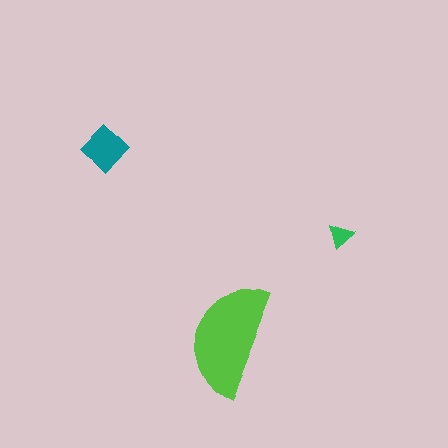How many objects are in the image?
There are 3 objects in the image.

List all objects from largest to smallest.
The lime semicircle, the teal diamond, the green triangle.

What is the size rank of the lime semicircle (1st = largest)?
1st.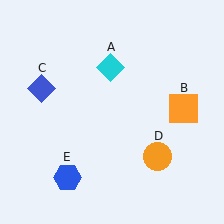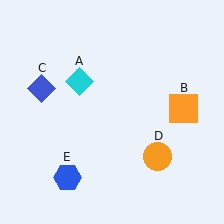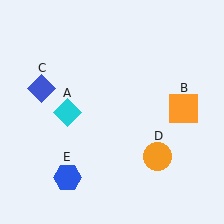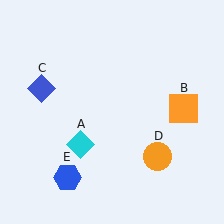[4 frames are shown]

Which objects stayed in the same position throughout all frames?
Orange square (object B) and blue diamond (object C) and orange circle (object D) and blue hexagon (object E) remained stationary.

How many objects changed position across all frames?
1 object changed position: cyan diamond (object A).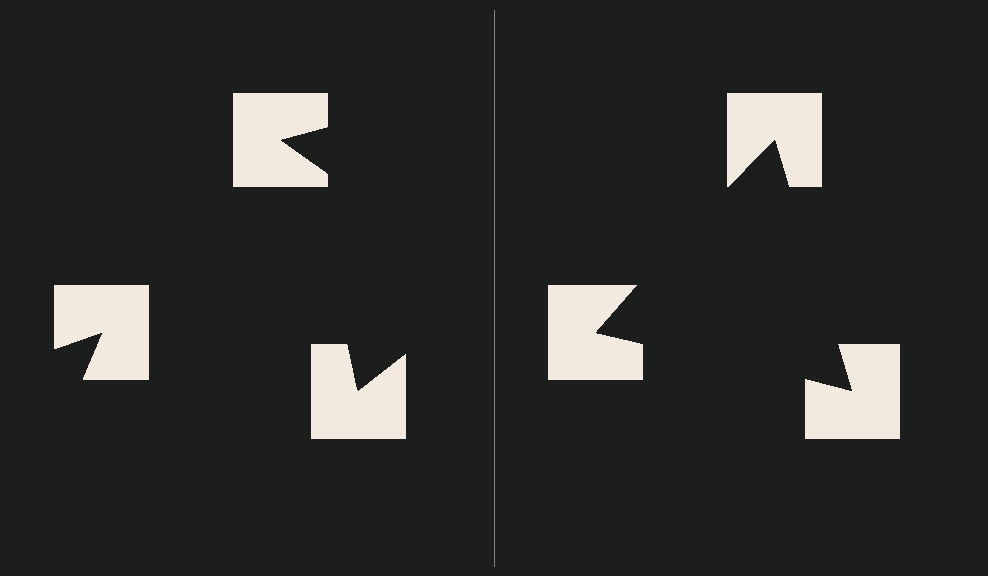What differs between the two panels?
The notched squares are positioned identically on both sides; only the wedge orientations differ. On the right they align to a triangle; on the left they are misaligned.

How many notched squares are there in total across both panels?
6 — 3 on each side.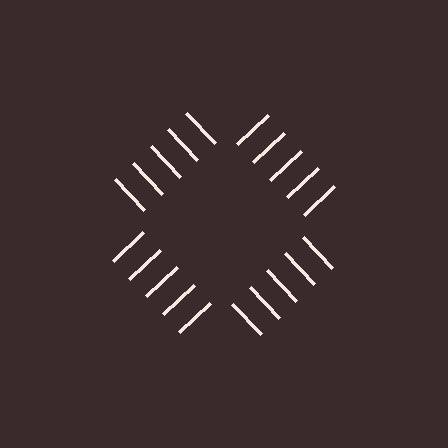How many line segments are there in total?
20 — 5 along each of the 4 edges.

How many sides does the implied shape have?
4 sides — the line-ends trace a square.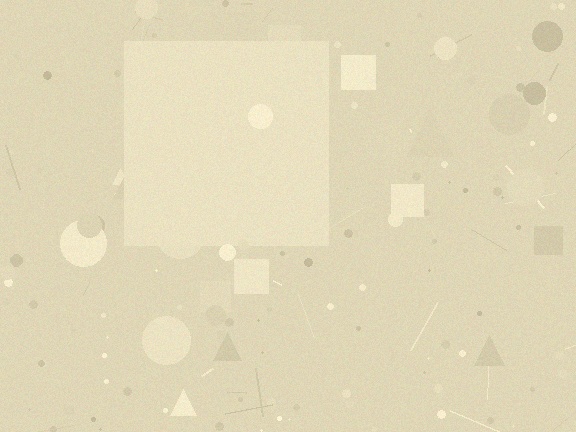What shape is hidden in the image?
A square is hidden in the image.